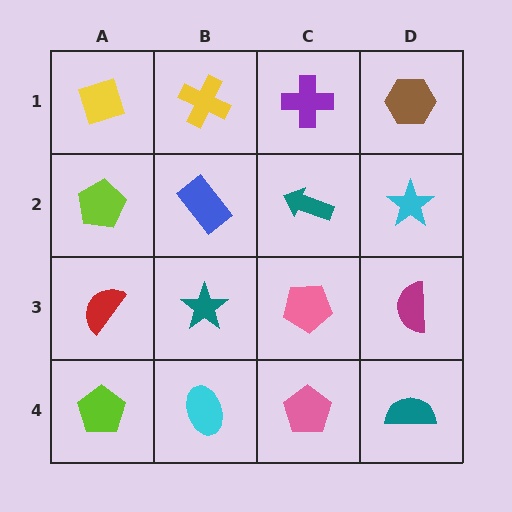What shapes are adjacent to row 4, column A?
A red semicircle (row 3, column A), a cyan ellipse (row 4, column B).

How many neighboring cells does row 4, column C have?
3.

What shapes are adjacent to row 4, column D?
A magenta semicircle (row 3, column D), a pink pentagon (row 4, column C).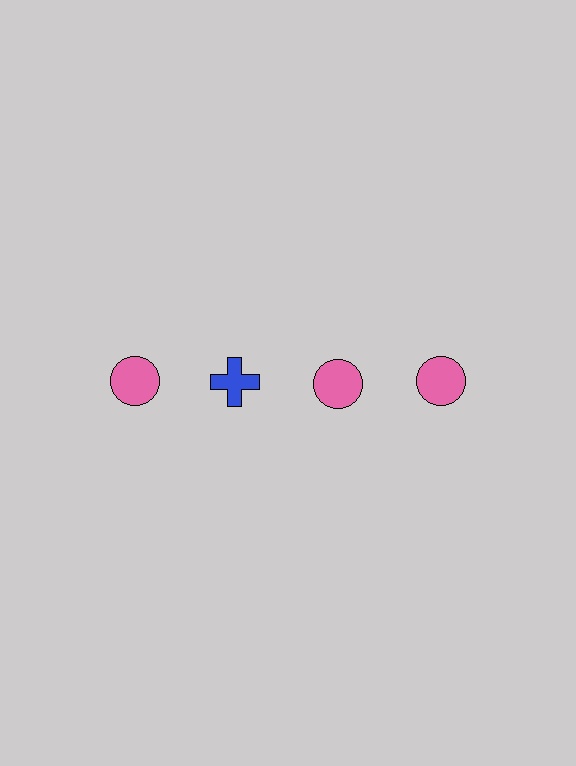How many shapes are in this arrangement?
There are 4 shapes arranged in a grid pattern.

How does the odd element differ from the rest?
It differs in both color (blue instead of pink) and shape (cross instead of circle).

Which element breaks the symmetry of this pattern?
The blue cross in the top row, second from left column breaks the symmetry. All other shapes are pink circles.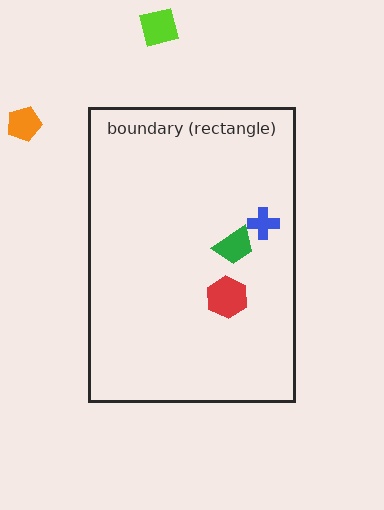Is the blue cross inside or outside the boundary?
Inside.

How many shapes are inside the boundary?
3 inside, 2 outside.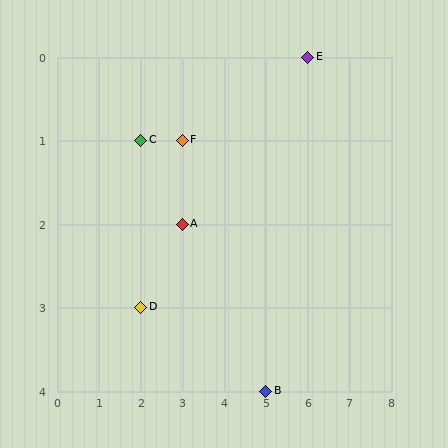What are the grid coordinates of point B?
Point B is at grid coordinates (5, 4).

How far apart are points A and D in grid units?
Points A and D are 1 column and 1 row apart (about 1.4 grid units diagonally).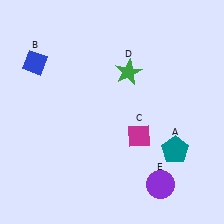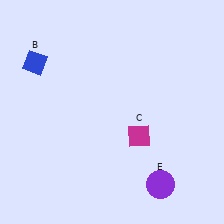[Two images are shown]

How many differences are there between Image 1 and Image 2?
There are 2 differences between the two images.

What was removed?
The green star (D), the teal pentagon (A) were removed in Image 2.